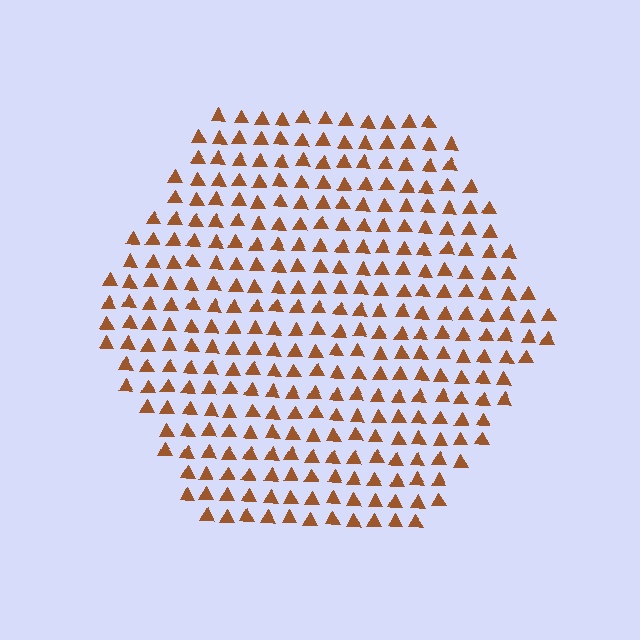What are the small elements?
The small elements are triangles.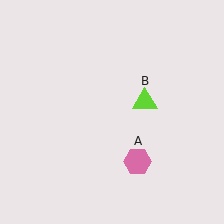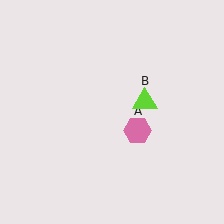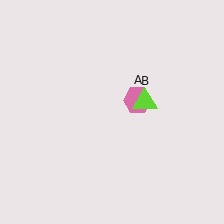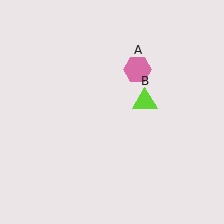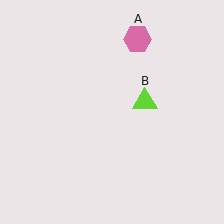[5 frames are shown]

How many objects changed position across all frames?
1 object changed position: pink hexagon (object A).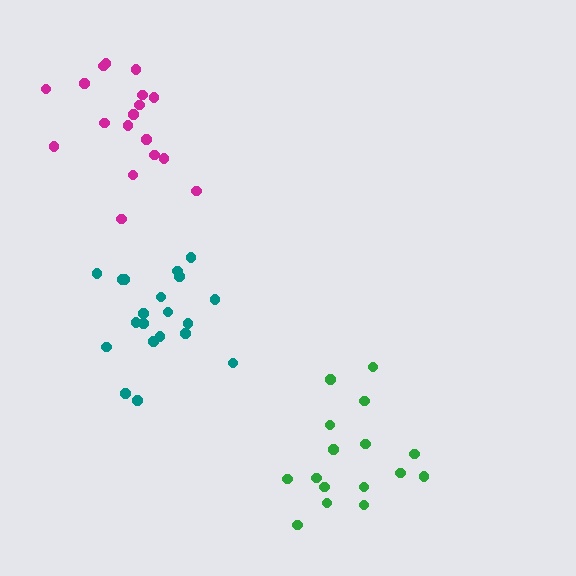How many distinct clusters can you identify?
There are 3 distinct clusters.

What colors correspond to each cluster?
The clusters are colored: green, magenta, teal.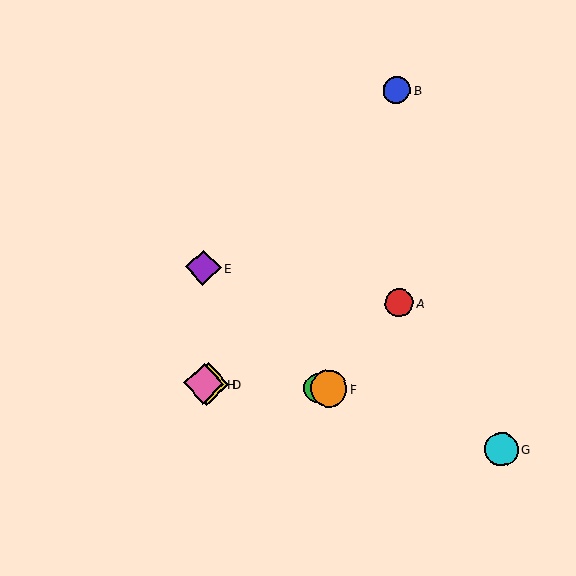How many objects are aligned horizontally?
4 objects (C, D, F, H) are aligned horizontally.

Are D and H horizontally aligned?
Yes, both are at y≈384.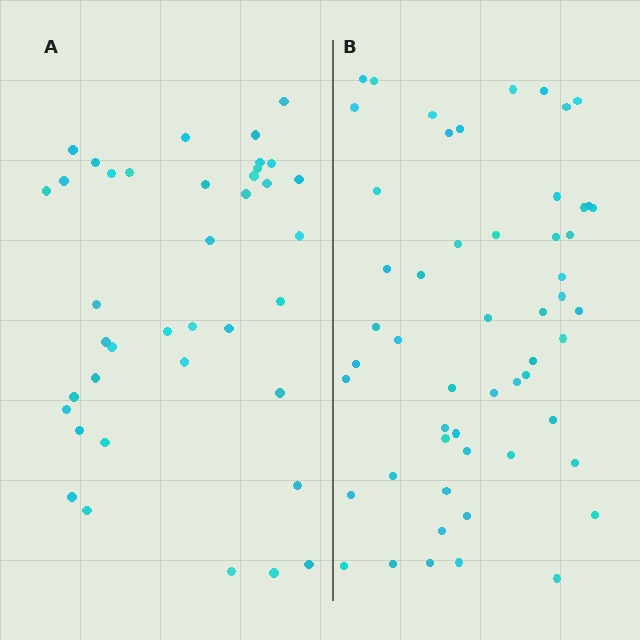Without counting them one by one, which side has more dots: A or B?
Region B (the right region) has more dots.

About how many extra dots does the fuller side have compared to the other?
Region B has approximately 15 more dots than region A.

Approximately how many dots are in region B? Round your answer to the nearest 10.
About 50 dots. (The exact count is 54, which rounds to 50.)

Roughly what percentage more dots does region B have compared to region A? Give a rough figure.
About 40% more.